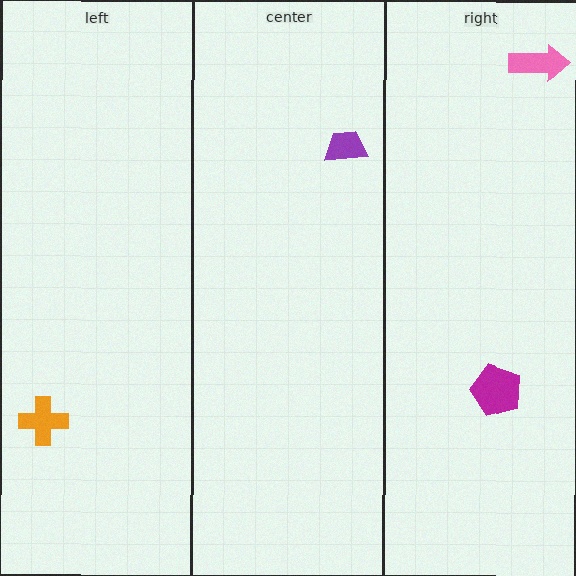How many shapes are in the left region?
1.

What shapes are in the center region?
The purple trapezoid.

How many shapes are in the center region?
1.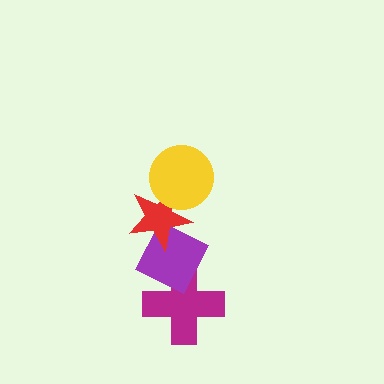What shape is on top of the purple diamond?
The red star is on top of the purple diamond.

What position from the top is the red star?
The red star is 2nd from the top.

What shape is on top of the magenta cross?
The purple diamond is on top of the magenta cross.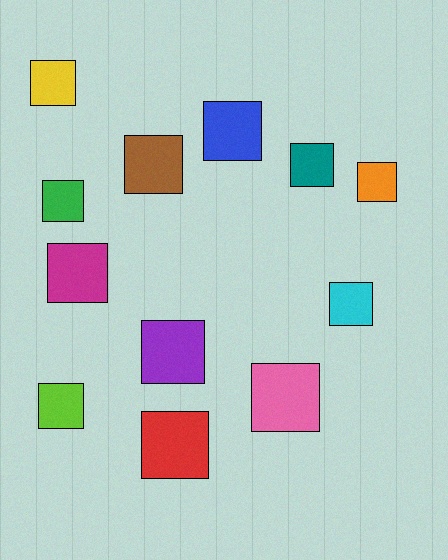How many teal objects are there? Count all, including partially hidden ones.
There is 1 teal object.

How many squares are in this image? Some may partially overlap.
There are 12 squares.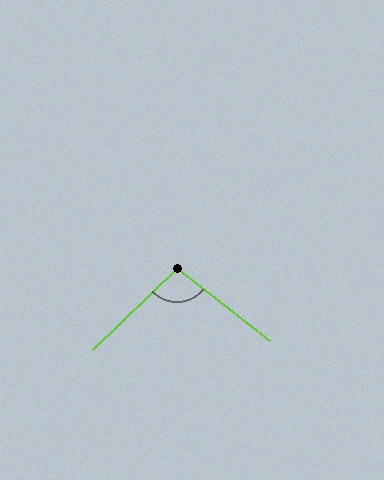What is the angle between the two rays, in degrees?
Approximately 98 degrees.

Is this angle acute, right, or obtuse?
It is obtuse.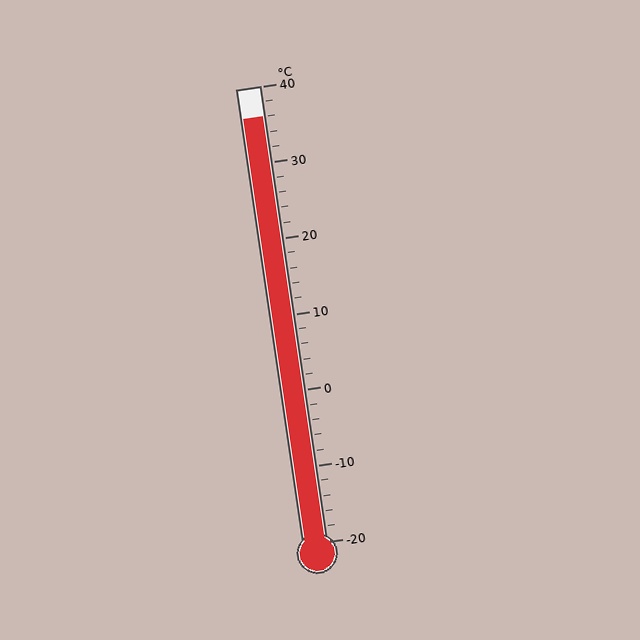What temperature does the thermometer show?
The thermometer shows approximately 36°C.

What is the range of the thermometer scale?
The thermometer scale ranges from -20°C to 40°C.